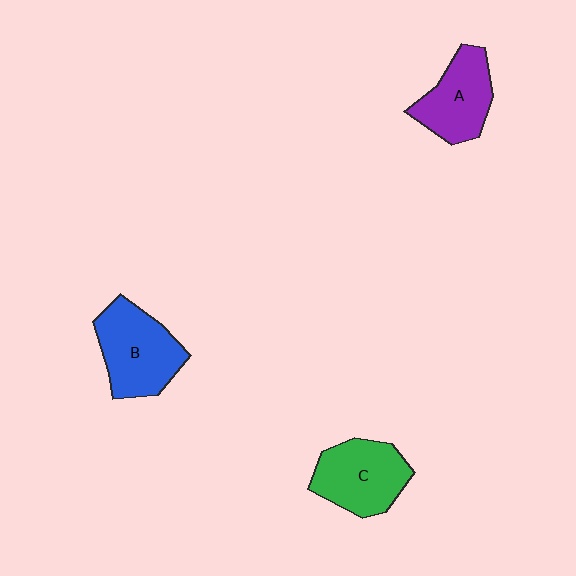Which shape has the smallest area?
Shape A (purple).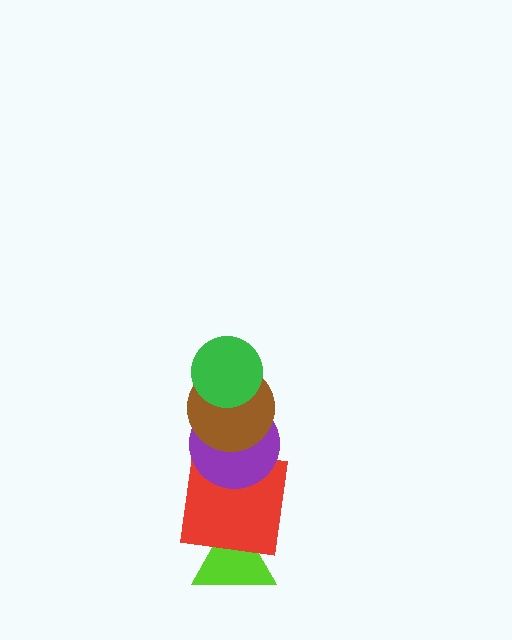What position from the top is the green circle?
The green circle is 1st from the top.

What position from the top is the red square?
The red square is 4th from the top.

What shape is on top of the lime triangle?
The red square is on top of the lime triangle.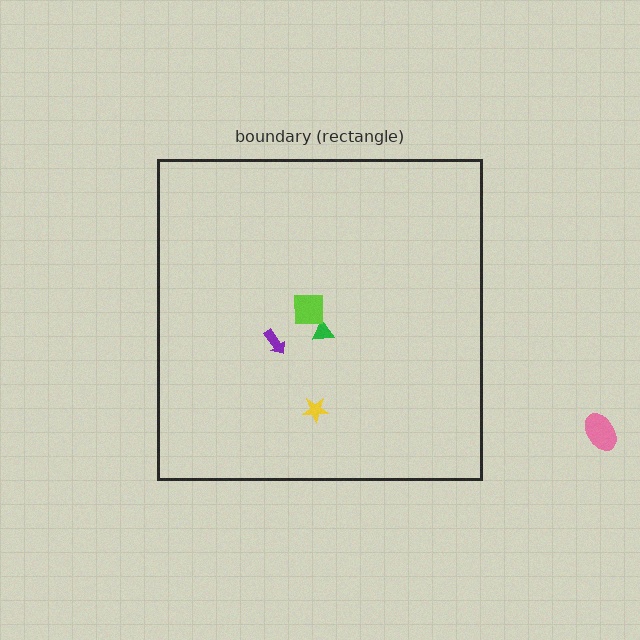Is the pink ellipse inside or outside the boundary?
Outside.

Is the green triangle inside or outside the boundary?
Inside.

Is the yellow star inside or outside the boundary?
Inside.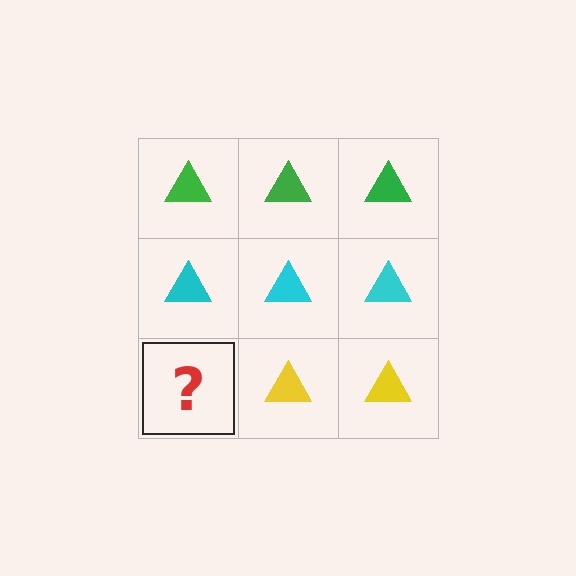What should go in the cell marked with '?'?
The missing cell should contain a yellow triangle.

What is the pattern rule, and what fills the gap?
The rule is that each row has a consistent color. The gap should be filled with a yellow triangle.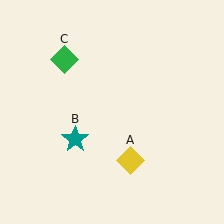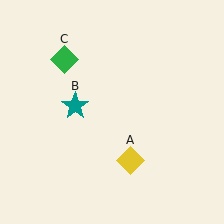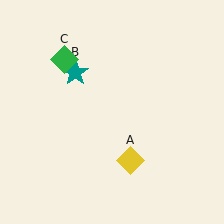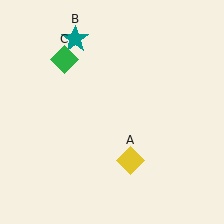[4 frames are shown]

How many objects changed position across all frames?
1 object changed position: teal star (object B).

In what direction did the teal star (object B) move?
The teal star (object B) moved up.